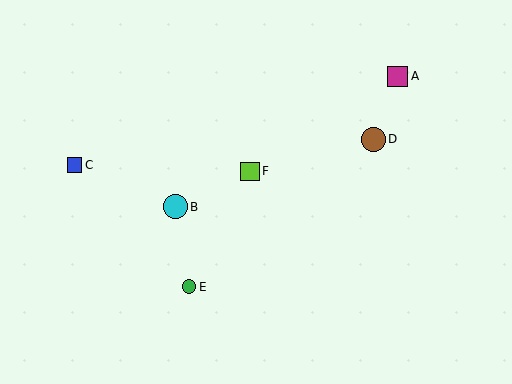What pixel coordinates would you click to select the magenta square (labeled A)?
Click at (397, 76) to select the magenta square A.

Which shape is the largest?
The brown circle (labeled D) is the largest.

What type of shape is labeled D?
Shape D is a brown circle.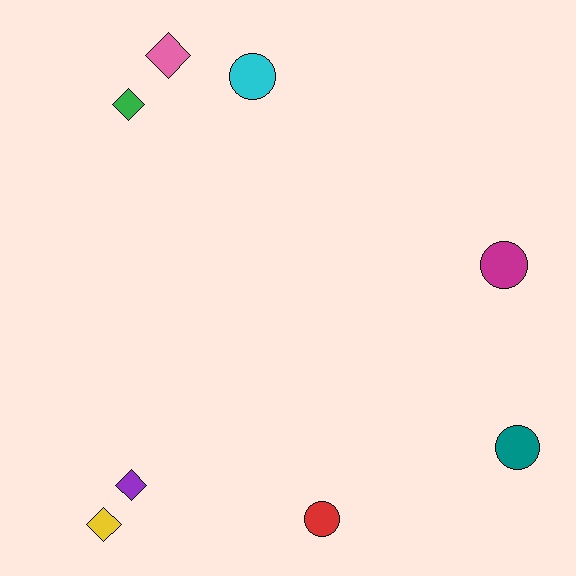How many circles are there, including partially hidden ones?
There are 4 circles.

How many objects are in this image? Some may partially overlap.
There are 8 objects.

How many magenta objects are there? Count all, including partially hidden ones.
There is 1 magenta object.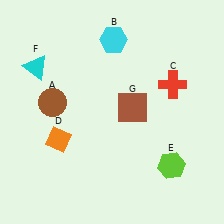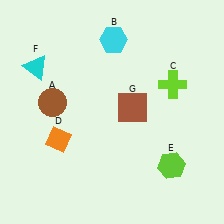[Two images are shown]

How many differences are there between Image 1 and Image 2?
There is 1 difference between the two images.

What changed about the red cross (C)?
In Image 1, C is red. In Image 2, it changed to lime.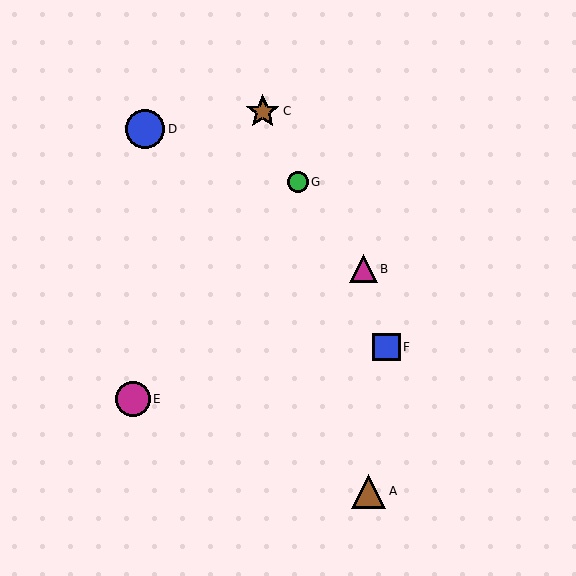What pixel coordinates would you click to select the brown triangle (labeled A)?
Click at (369, 491) to select the brown triangle A.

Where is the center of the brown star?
The center of the brown star is at (263, 111).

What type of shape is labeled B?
Shape B is a magenta triangle.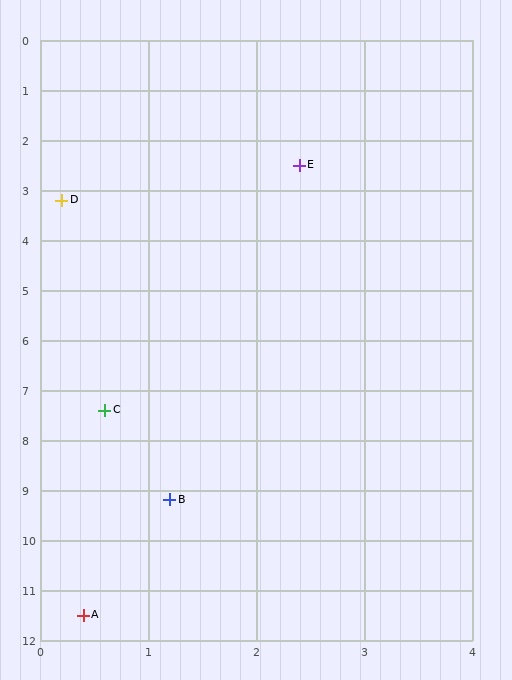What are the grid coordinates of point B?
Point B is at approximately (1.2, 9.2).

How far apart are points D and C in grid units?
Points D and C are about 4.2 grid units apart.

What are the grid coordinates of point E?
Point E is at approximately (2.4, 2.5).